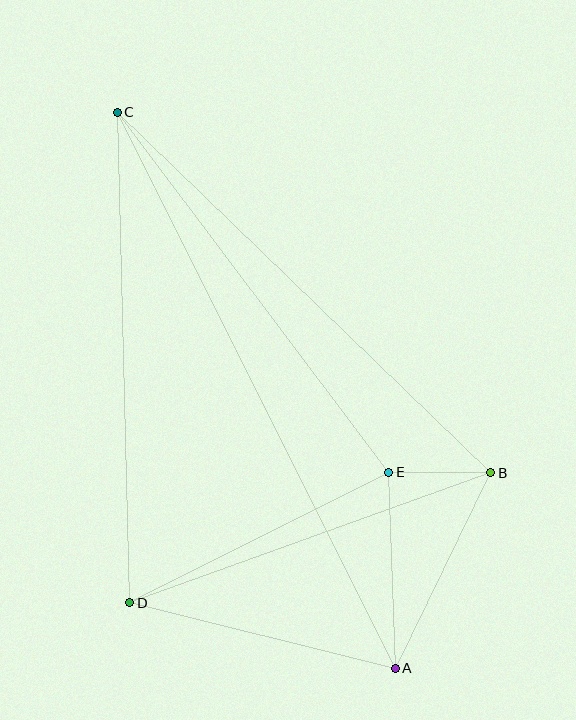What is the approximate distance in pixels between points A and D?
The distance between A and D is approximately 274 pixels.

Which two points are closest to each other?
Points B and E are closest to each other.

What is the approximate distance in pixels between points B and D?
The distance between B and D is approximately 384 pixels.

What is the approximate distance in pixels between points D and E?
The distance between D and E is approximately 290 pixels.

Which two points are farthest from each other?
Points A and C are farthest from each other.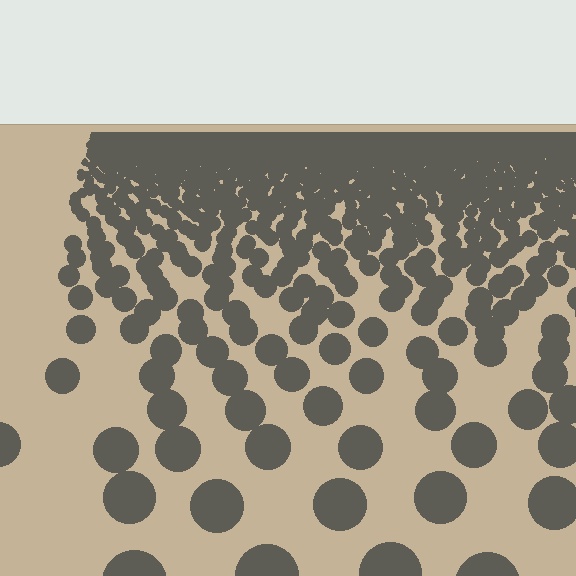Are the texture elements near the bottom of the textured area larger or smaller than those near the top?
Larger. Near the bottom, elements are closer to the viewer and appear at a bigger on-screen size.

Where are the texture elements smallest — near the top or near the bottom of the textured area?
Near the top.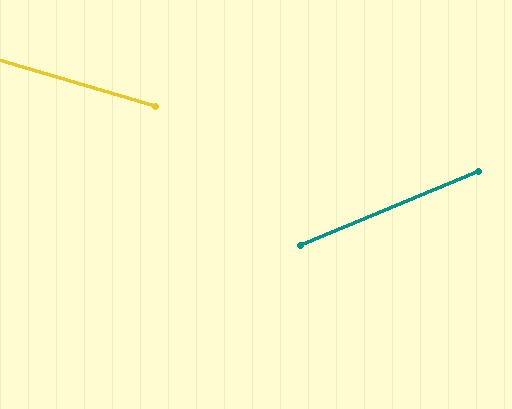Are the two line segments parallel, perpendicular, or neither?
Neither parallel nor perpendicular — they differ by about 39°.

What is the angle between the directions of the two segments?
Approximately 39 degrees.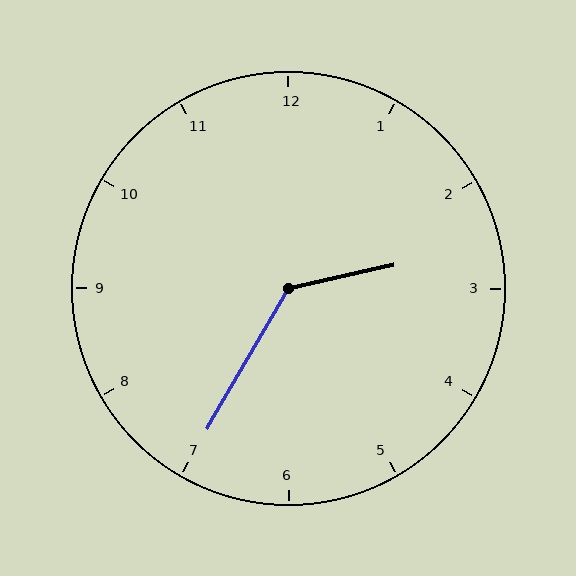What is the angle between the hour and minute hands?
Approximately 132 degrees.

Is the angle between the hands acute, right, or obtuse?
It is obtuse.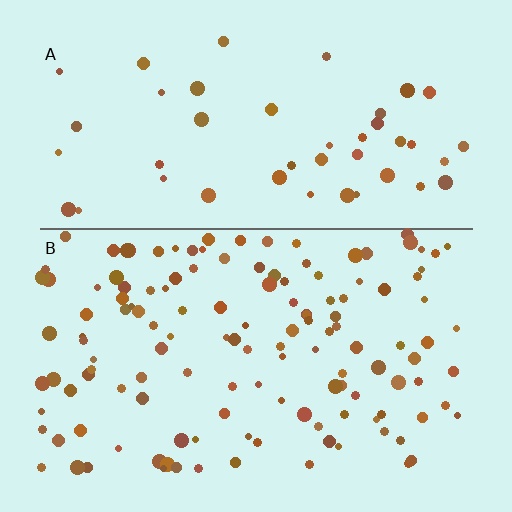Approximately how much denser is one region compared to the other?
Approximately 2.9× — region B over region A.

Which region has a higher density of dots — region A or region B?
B (the bottom).